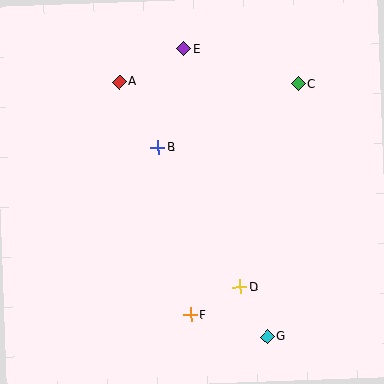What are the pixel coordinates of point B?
Point B is at (158, 147).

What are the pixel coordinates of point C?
Point C is at (299, 84).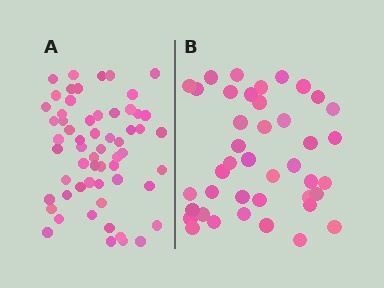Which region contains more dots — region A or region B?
Region A (the left region) has more dots.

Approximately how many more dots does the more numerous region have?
Region A has approximately 20 more dots than region B.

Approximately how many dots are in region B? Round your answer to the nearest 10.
About 40 dots. (The exact count is 41, which rounds to 40.)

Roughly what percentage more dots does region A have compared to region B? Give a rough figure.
About 45% more.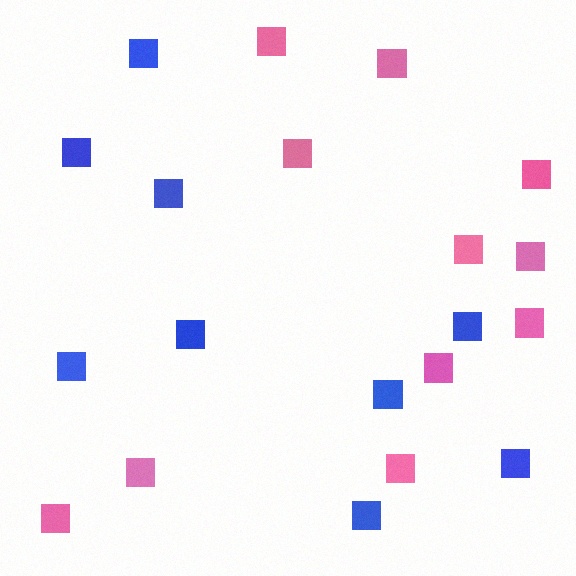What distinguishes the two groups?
There are 2 groups: one group of blue squares (9) and one group of pink squares (11).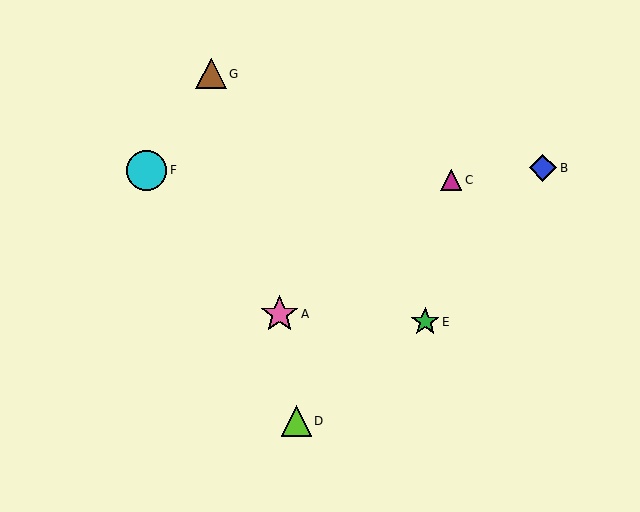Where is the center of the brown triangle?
The center of the brown triangle is at (211, 74).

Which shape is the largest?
The cyan circle (labeled F) is the largest.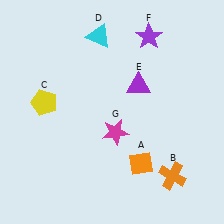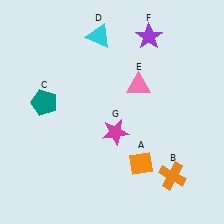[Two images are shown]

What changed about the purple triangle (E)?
In Image 1, E is purple. In Image 2, it changed to pink.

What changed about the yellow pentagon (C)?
In Image 1, C is yellow. In Image 2, it changed to teal.